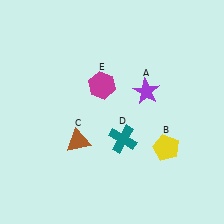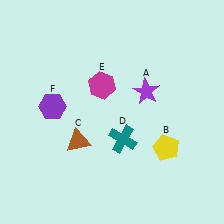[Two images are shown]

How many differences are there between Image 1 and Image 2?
There is 1 difference between the two images.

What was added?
A purple hexagon (F) was added in Image 2.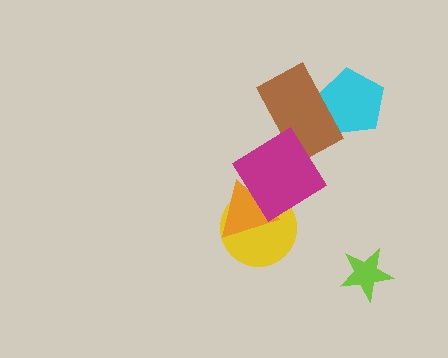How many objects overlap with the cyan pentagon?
1 object overlaps with the cyan pentagon.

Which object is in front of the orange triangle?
The magenta diamond is in front of the orange triangle.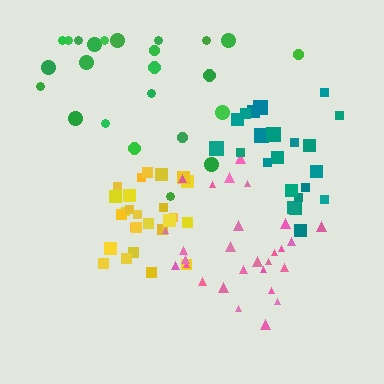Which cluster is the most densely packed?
Yellow.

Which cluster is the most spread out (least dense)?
Green.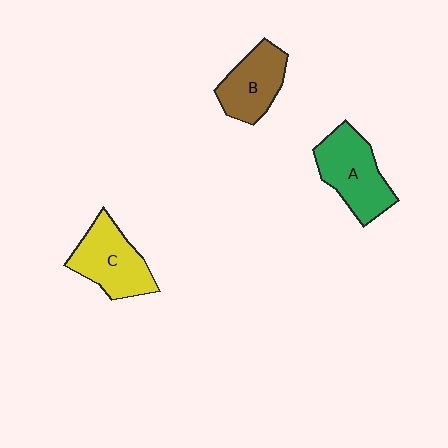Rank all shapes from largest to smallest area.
From largest to smallest: A (green), C (yellow), B (brown).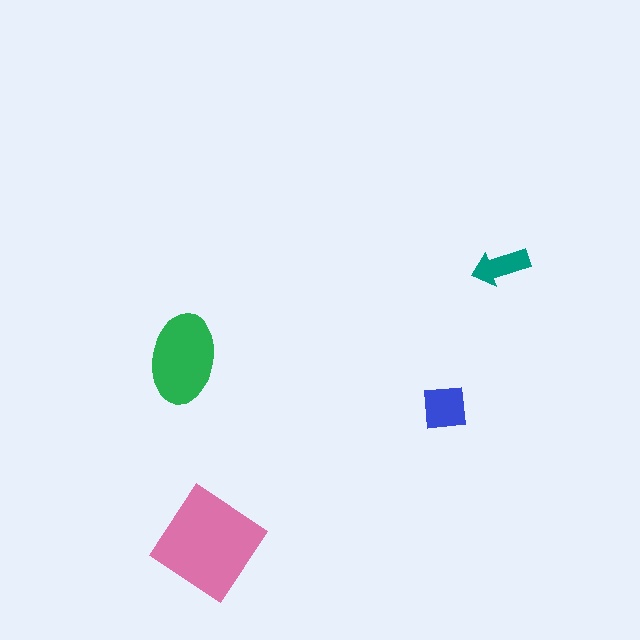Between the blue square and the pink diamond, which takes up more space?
The pink diamond.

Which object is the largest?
The pink diamond.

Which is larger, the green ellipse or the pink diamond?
The pink diamond.